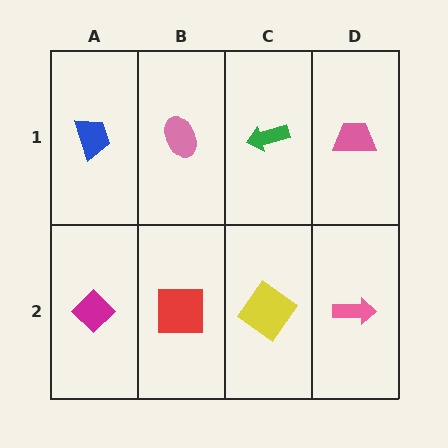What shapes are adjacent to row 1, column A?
A magenta diamond (row 2, column A), a pink ellipse (row 1, column B).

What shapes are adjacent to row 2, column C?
A green arrow (row 1, column C), a red square (row 2, column B), a pink arrow (row 2, column D).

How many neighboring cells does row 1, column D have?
2.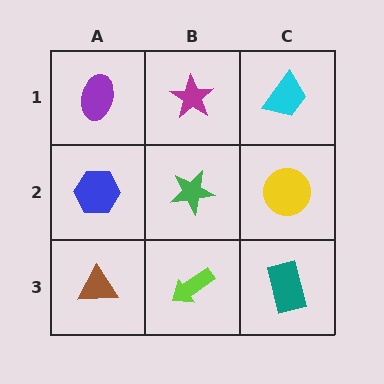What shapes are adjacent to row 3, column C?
A yellow circle (row 2, column C), a lime arrow (row 3, column B).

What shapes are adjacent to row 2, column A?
A purple ellipse (row 1, column A), a brown triangle (row 3, column A), a green star (row 2, column B).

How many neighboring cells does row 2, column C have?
3.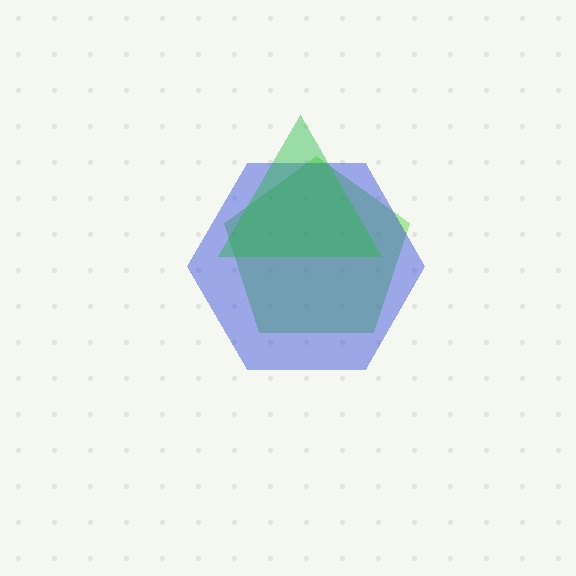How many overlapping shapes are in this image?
There are 3 overlapping shapes in the image.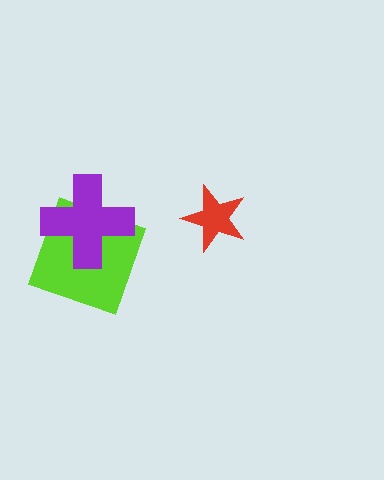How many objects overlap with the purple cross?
1 object overlaps with the purple cross.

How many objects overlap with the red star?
0 objects overlap with the red star.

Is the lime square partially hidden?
Yes, it is partially covered by another shape.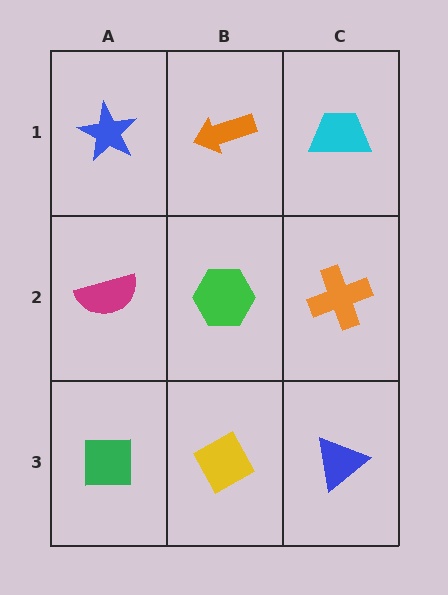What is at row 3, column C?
A blue triangle.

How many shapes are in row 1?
3 shapes.